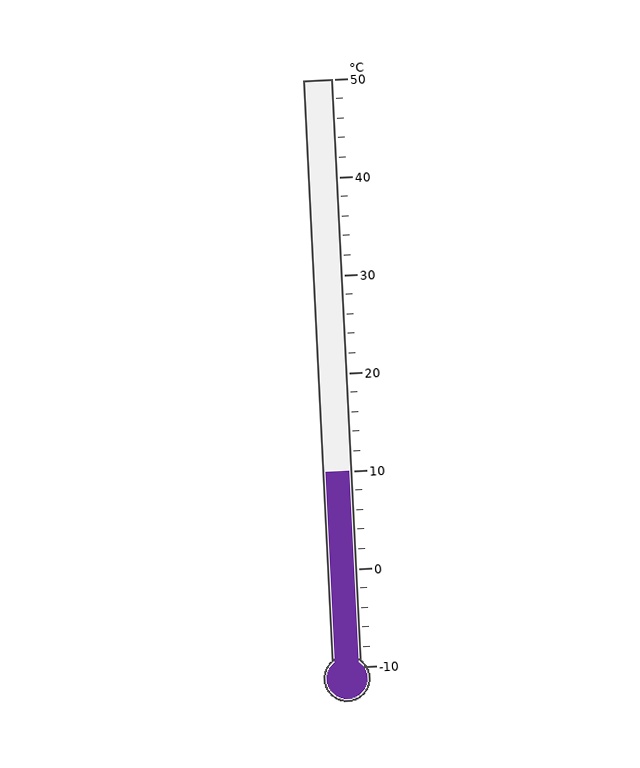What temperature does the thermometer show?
The thermometer shows approximately 10°C.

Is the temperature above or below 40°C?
The temperature is below 40°C.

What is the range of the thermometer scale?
The thermometer scale ranges from -10°C to 50°C.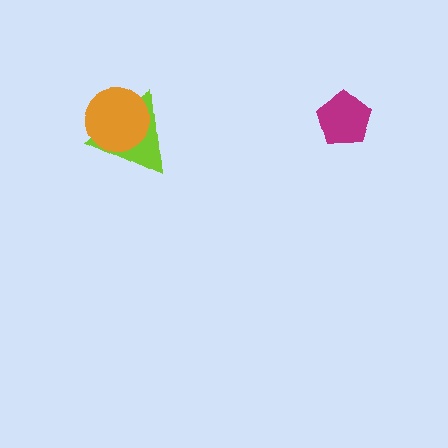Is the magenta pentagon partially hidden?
No, no other shape covers it.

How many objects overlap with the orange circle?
1 object overlaps with the orange circle.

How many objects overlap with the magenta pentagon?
0 objects overlap with the magenta pentagon.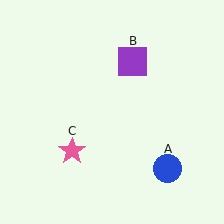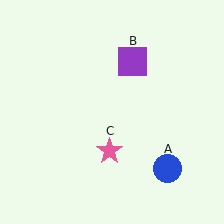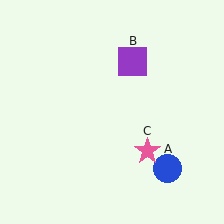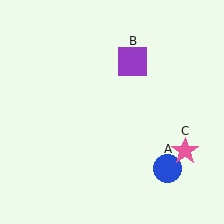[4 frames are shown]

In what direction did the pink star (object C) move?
The pink star (object C) moved right.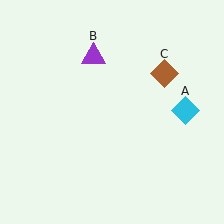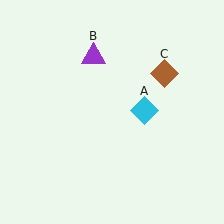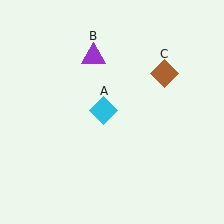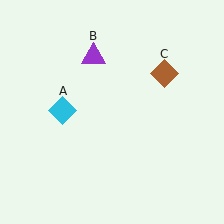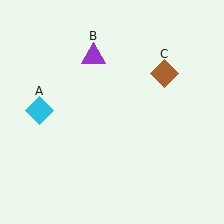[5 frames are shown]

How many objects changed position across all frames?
1 object changed position: cyan diamond (object A).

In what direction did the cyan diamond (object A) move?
The cyan diamond (object A) moved left.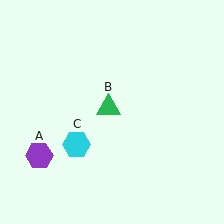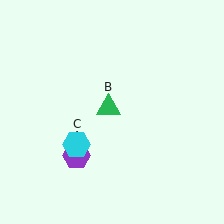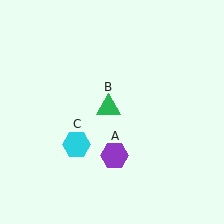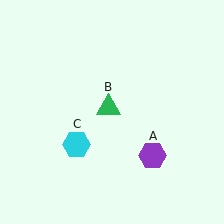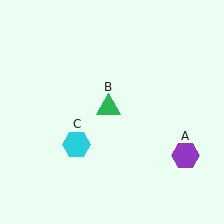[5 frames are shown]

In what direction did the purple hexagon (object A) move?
The purple hexagon (object A) moved right.